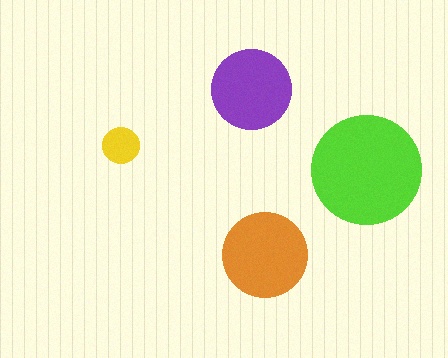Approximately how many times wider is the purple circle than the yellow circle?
About 2 times wider.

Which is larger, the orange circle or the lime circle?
The lime one.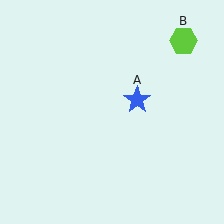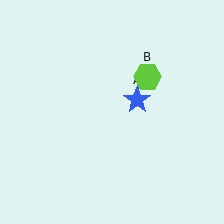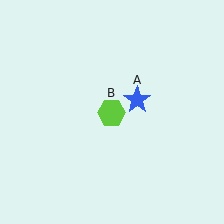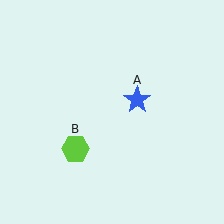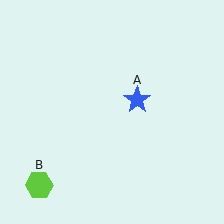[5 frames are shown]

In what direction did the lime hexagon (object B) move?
The lime hexagon (object B) moved down and to the left.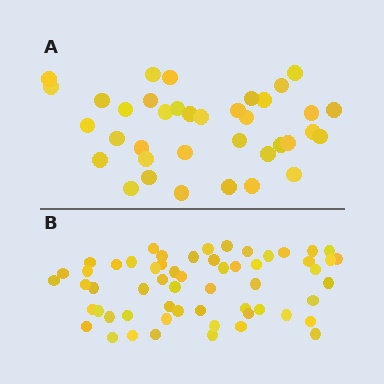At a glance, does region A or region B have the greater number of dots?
Region B (the bottom region) has more dots.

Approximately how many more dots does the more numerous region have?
Region B has approximately 20 more dots than region A.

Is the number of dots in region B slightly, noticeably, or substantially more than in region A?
Region B has substantially more. The ratio is roughly 1.6 to 1.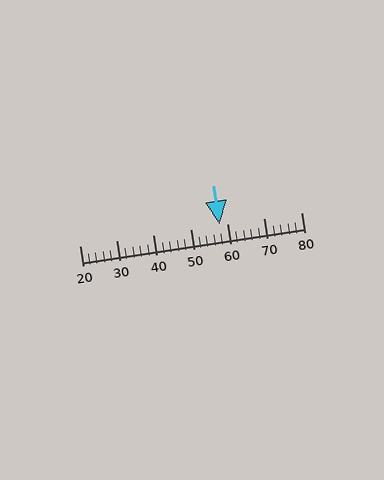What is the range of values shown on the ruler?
The ruler shows values from 20 to 80.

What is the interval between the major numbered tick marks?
The major tick marks are spaced 10 units apart.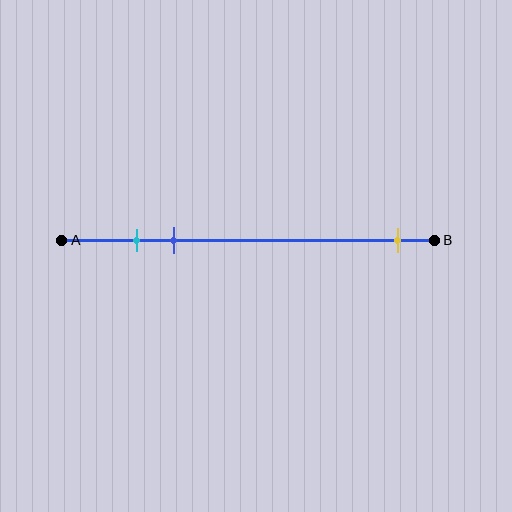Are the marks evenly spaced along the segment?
No, the marks are not evenly spaced.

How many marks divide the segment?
There are 3 marks dividing the segment.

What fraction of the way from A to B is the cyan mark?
The cyan mark is approximately 20% (0.2) of the way from A to B.